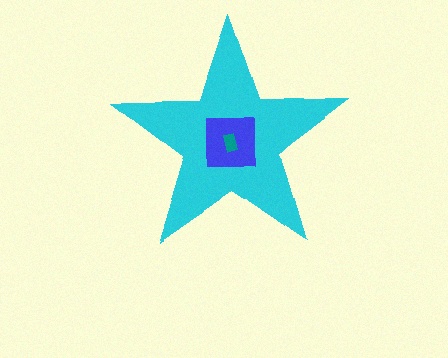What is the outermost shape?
The cyan star.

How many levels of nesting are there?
3.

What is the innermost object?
The teal rectangle.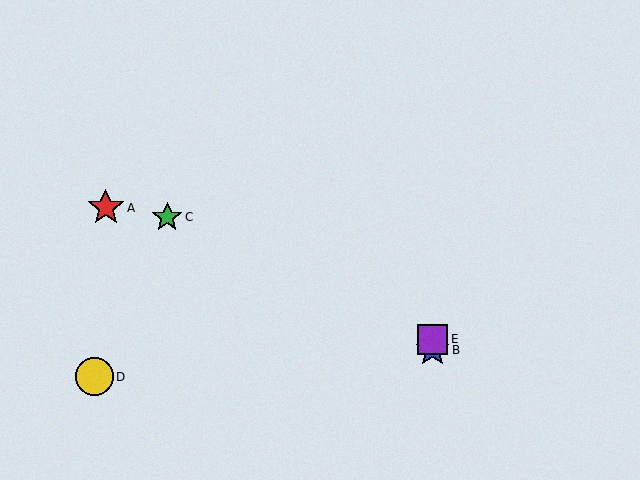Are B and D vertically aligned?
No, B is at x≈432 and D is at x≈94.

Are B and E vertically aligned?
Yes, both are at x≈432.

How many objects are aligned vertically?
2 objects (B, E) are aligned vertically.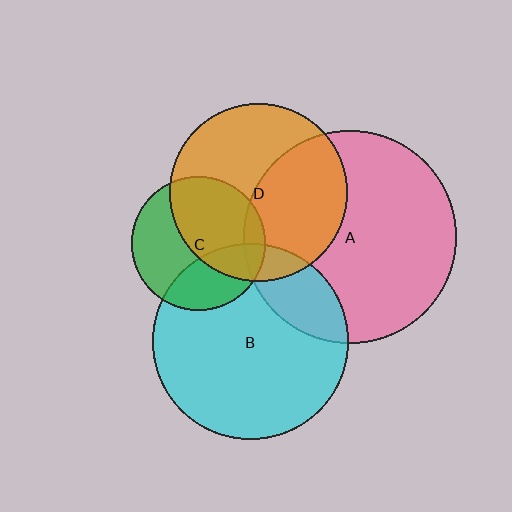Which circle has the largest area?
Circle A (pink).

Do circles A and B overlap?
Yes.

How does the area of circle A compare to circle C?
Approximately 2.5 times.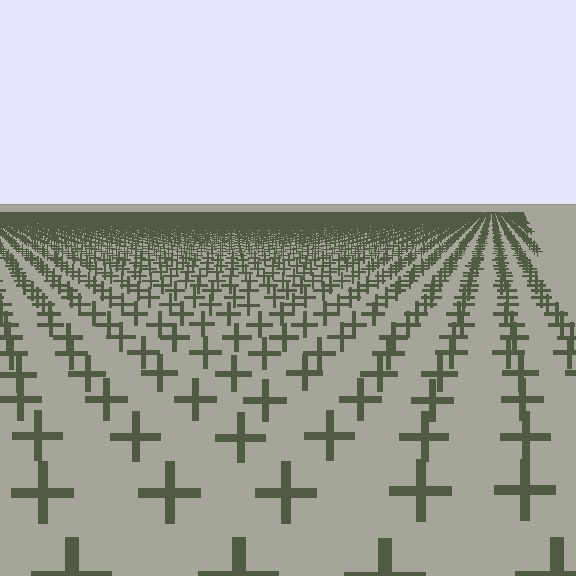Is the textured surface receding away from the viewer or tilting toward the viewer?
The surface is receding away from the viewer. Texture elements get smaller and denser toward the top.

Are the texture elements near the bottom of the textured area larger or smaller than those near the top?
Larger. Near the bottom, elements are closer to the viewer and appear at a bigger on-screen size.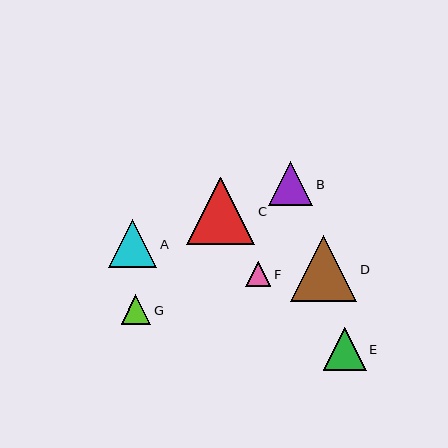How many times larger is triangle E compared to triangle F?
Triangle E is approximately 1.7 times the size of triangle F.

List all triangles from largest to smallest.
From largest to smallest: C, D, A, B, E, G, F.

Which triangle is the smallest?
Triangle F is the smallest with a size of approximately 25 pixels.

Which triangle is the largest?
Triangle C is the largest with a size of approximately 68 pixels.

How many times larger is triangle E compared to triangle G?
Triangle E is approximately 1.4 times the size of triangle G.